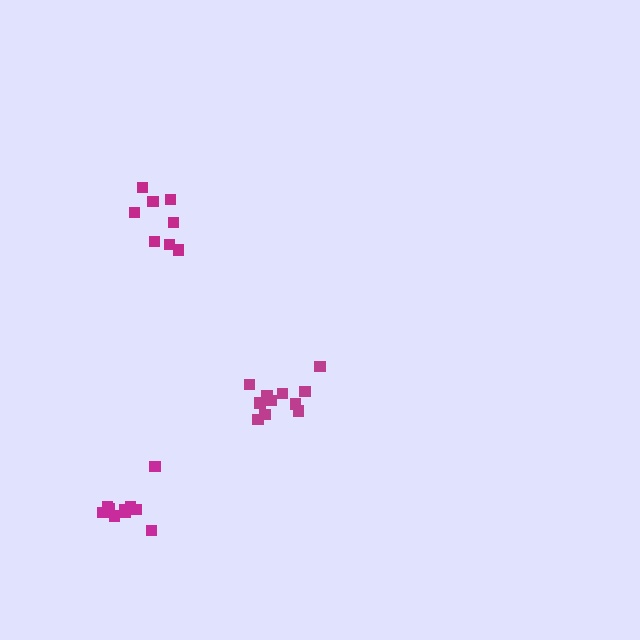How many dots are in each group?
Group 1: 11 dots, Group 2: 8 dots, Group 3: 10 dots (29 total).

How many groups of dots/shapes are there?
There are 3 groups.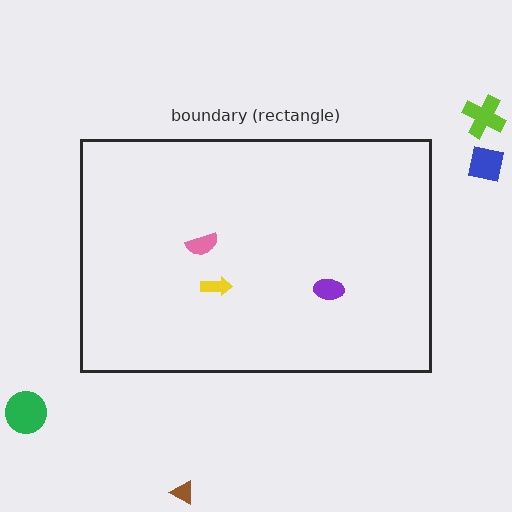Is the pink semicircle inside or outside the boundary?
Inside.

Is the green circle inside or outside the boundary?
Outside.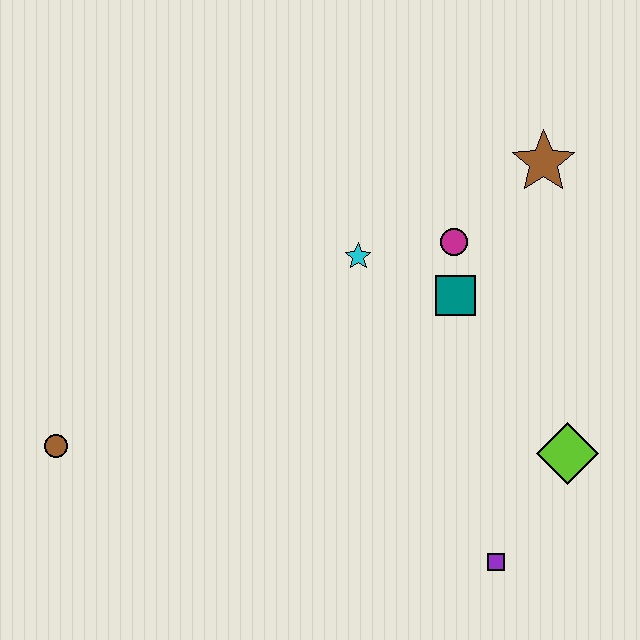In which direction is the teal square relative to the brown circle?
The teal square is to the right of the brown circle.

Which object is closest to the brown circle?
The cyan star is closest to the brown circle.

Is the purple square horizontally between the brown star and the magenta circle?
Yes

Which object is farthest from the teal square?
The brown circle is farthest from the teal square.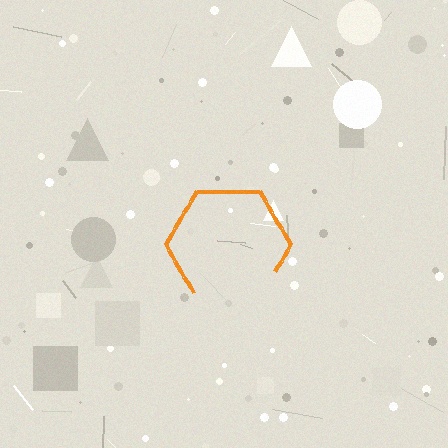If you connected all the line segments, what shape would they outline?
They would outline a hexagon.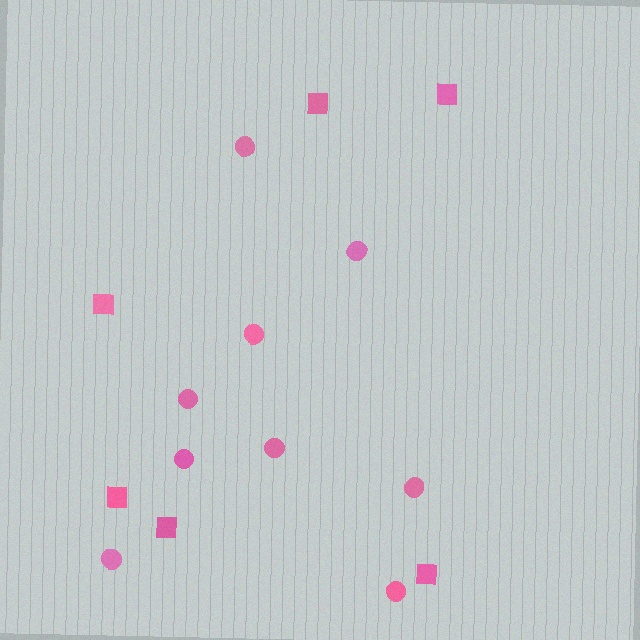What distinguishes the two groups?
There are 2 groups: one group of squares (6) and one group of circles (9).